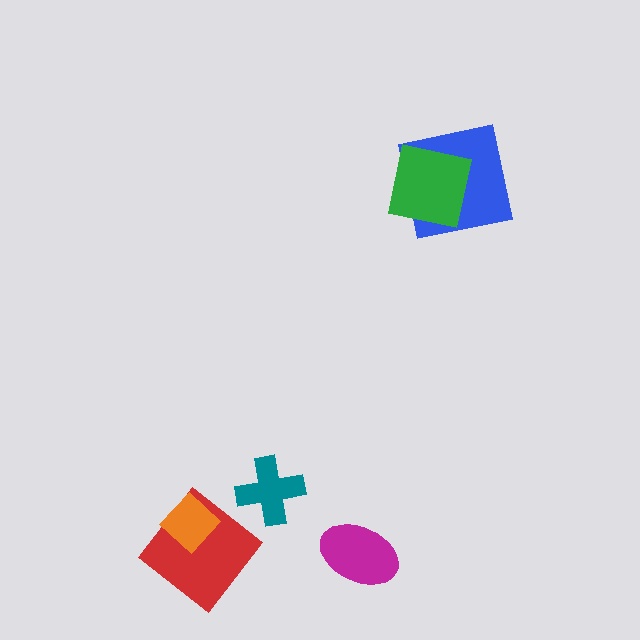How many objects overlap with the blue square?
1 object overlaps with the blue square.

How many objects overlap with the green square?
1 object overlaps with the green square.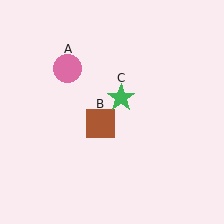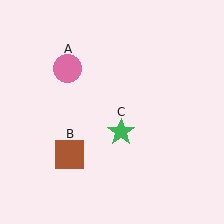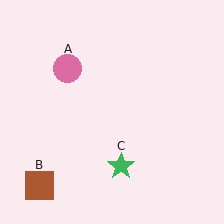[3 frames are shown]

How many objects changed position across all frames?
2 objects changed position: brown square (object B), green star (object C).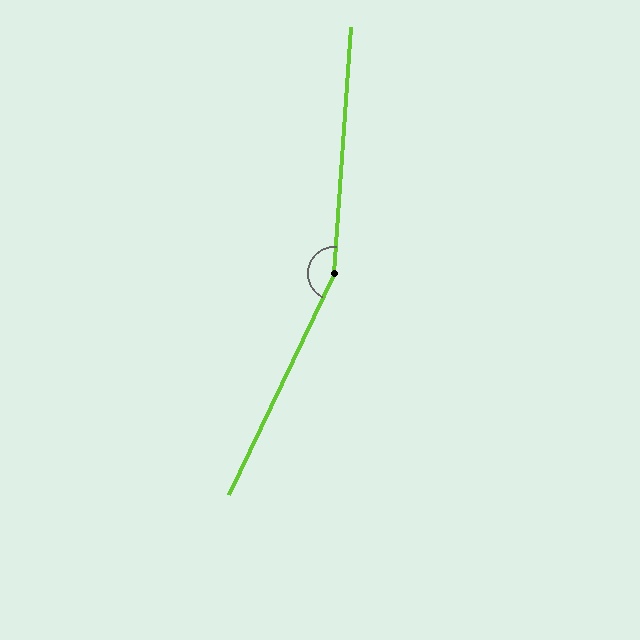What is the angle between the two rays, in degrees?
Approximately 158 degrees.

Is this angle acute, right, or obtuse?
It is obtuse.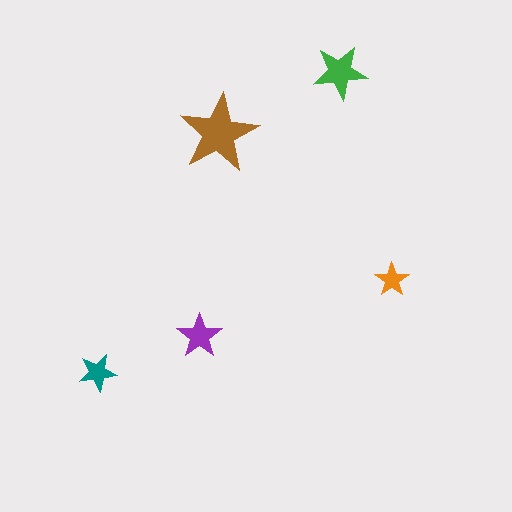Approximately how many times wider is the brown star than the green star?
About 1.5 times wider.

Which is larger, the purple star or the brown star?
The brown one.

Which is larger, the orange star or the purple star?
The purple one.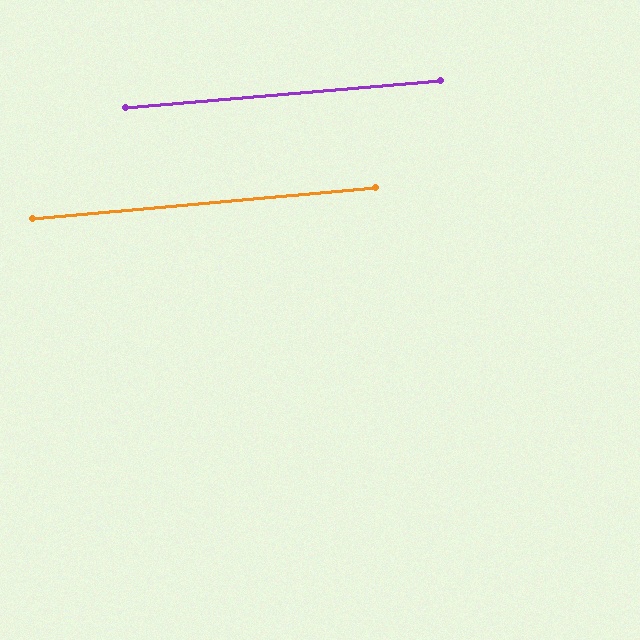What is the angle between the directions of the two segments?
Approximately 0 degrees.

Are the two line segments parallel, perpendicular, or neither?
Parallel — their directions differ by only 0.1°.